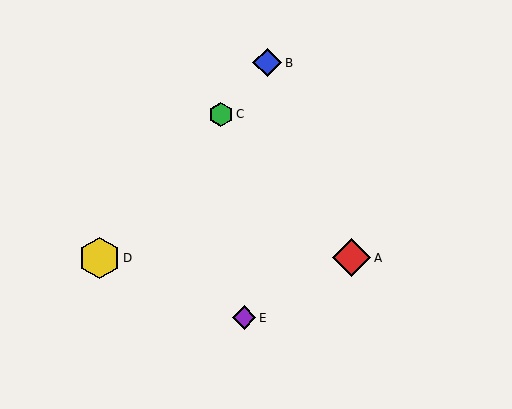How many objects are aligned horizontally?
2 objects (A, D) are aligned horizontally.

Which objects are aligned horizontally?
Objects A, D are aligned horizontally.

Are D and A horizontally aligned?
Yes, both are at y≈258.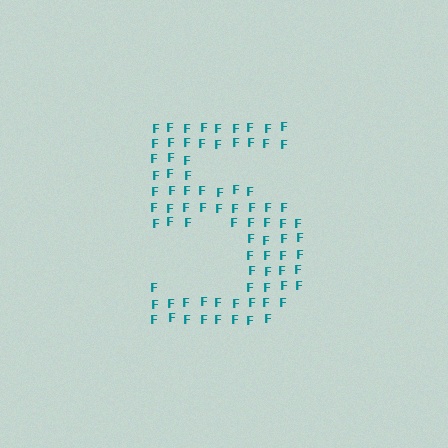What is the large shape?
The large shape is the digit 5.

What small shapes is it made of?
It is made of small letter F's.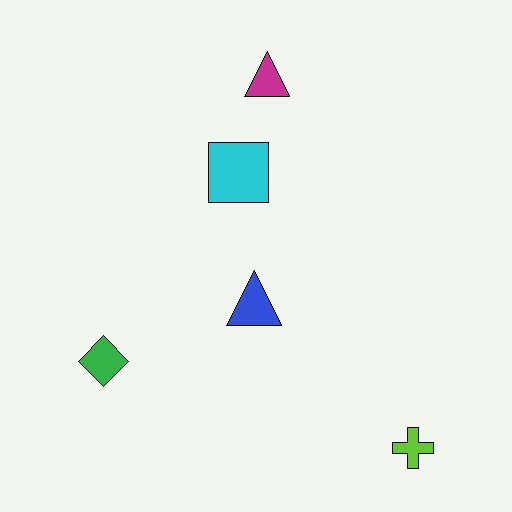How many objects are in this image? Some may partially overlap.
There are 5 objects.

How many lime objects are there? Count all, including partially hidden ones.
There is 1 lime object.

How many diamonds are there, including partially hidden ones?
There is 1 diamond.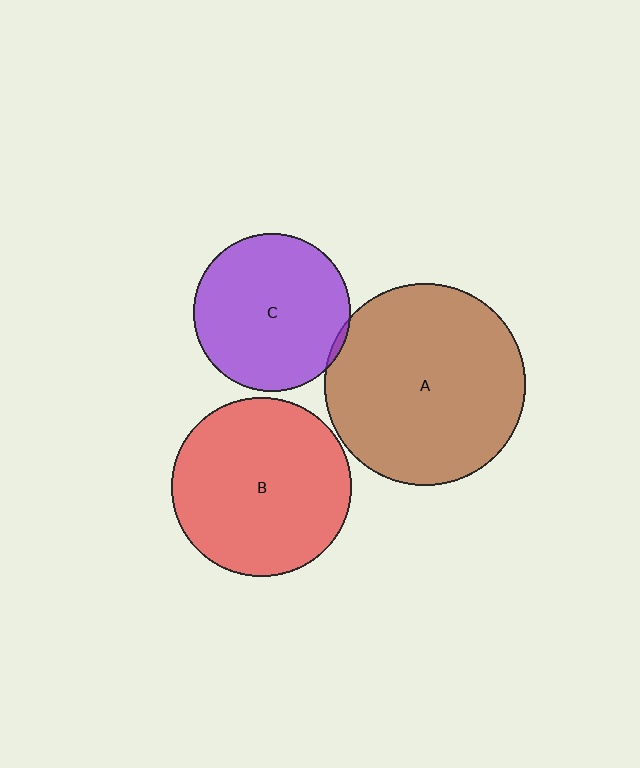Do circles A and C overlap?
Yes.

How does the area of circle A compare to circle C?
Approximately 1.6 times.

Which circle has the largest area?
Circle A (brown).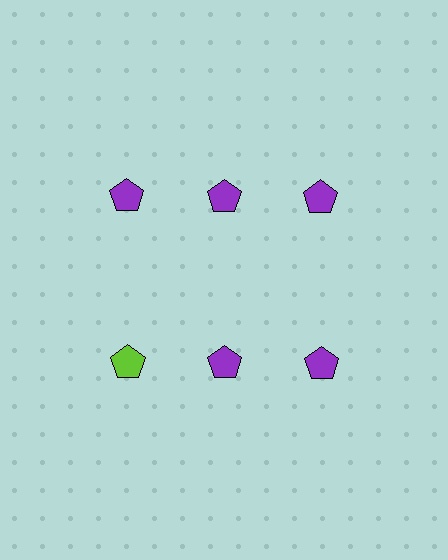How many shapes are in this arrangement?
There are 6 shapes arranged in a grid pattern.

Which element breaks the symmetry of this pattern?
The lime pentagon in the second row, leftmost column breaks the symmetry. All other shapes are purple pentagons.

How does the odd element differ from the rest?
It has a different color: lime instead of purple.